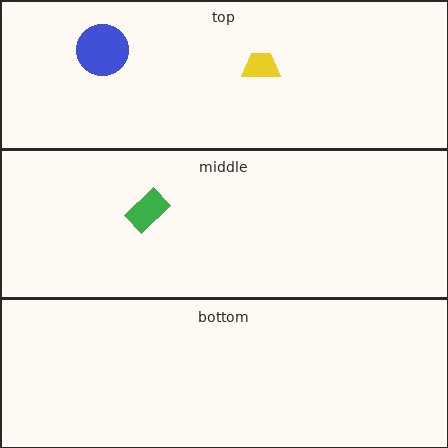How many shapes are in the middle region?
1.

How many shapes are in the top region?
2.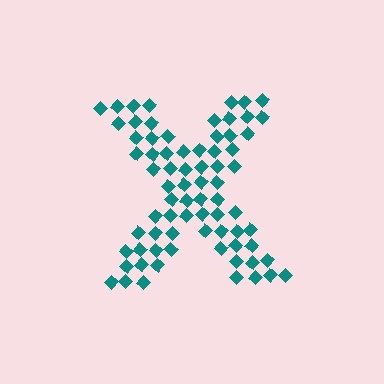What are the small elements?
The small elements are diamonds.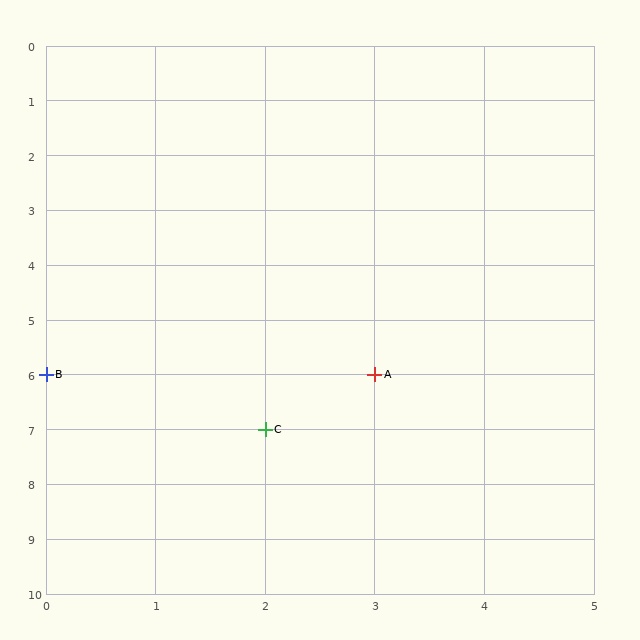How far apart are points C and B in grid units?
Points C and B are 2 columns and 1 row apart (about 2.2 grid units diagonally).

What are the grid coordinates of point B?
Point B is at grid coordinates (0, 6).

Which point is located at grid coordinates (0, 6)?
Point B is at (0, 6).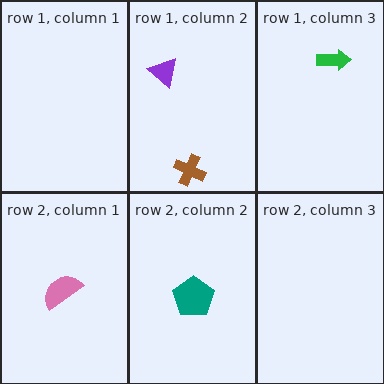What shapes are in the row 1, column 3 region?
The green arrow.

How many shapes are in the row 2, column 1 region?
1.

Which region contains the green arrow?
The row 1, column 3 region.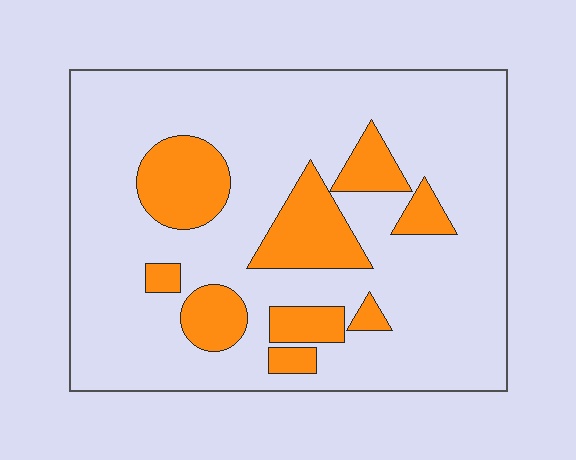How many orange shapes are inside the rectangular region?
9.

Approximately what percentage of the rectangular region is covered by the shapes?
Approximately 20%.